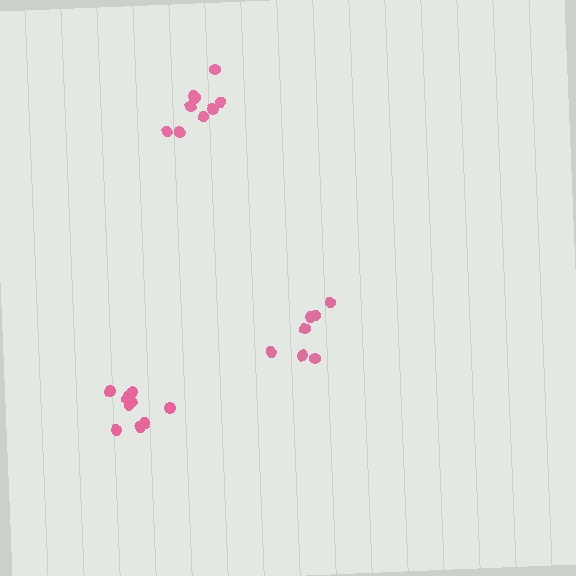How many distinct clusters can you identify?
There are 3 distinct clusters.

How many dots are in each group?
Group 1: 9 dots, Group 2: 7 dots, Group 3: 10 dots (26 total).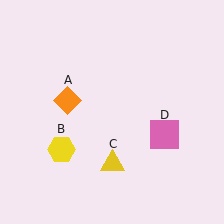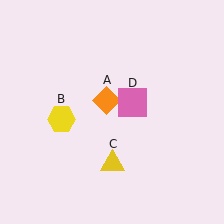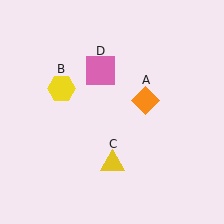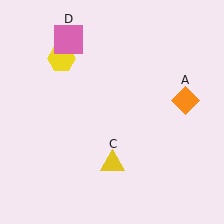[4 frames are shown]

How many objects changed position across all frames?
3 objects changed position: orange diamond (object A), yellow hexagon (object B), pink square (object D).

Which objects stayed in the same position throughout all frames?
Yellow triangle (object C) remained stationary.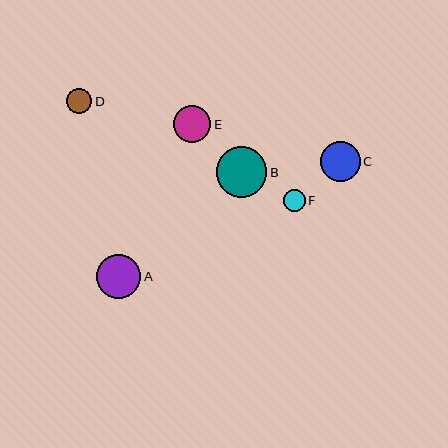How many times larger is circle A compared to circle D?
Circle A is approximately 1.8 times the size of circle D.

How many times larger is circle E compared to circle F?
Circle E is approximately 1.7 times the size of circle F.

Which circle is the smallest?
Circle F is the smallest with a size of approximately 22 pixels.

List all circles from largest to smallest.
From largest to smallest: B, A, C, E, D, F.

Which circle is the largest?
Circle B is the largest with a size of approximately 50 pixels.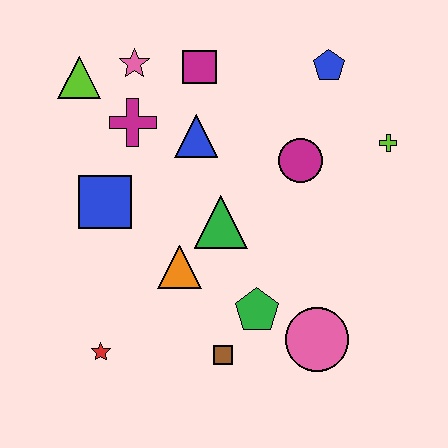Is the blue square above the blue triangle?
No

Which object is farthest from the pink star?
The pink circle is farthest from the pink star.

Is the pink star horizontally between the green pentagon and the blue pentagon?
No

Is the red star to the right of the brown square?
No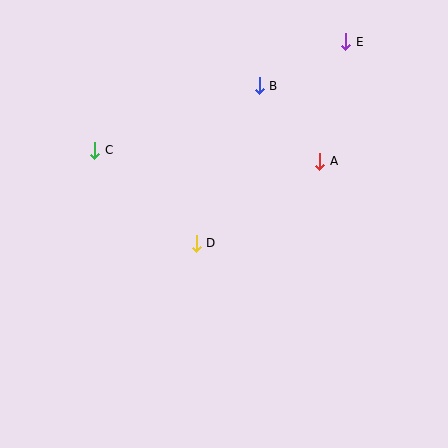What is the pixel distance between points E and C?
The distance between E and C is 274 pixels.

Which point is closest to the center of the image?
Point D at (196, 243) is closest to the center.